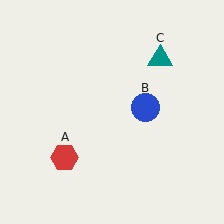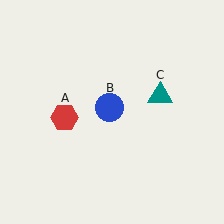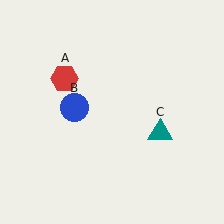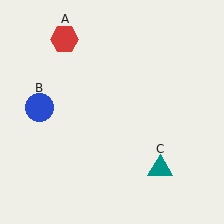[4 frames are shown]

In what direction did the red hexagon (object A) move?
The red hexagon (object A) moved up.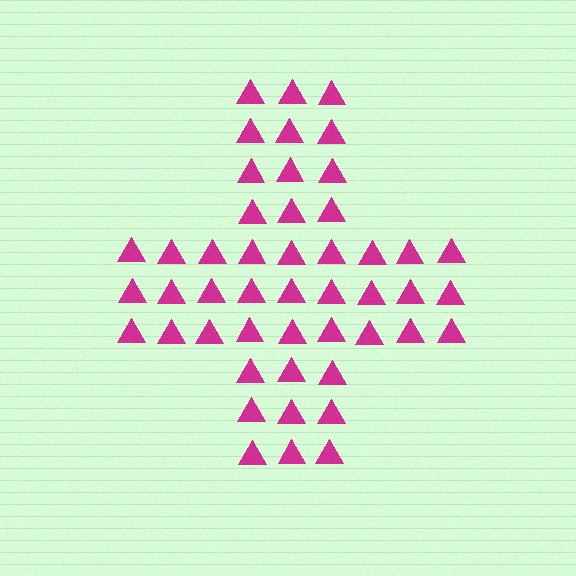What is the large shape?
The large shape is a cross.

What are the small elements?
The small elements are triangles.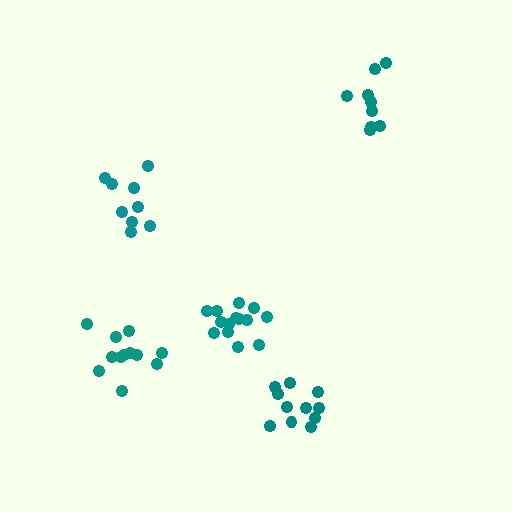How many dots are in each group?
Group 1: 9 dots, Group 2: 12 dots, Group 3: 14 dots, Group 4: 11 dots, Group 5: 9 dots (55 total).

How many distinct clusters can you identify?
There are 5 distinct clusters.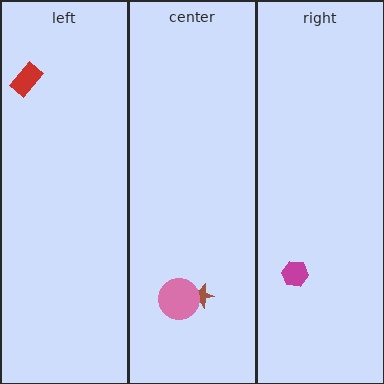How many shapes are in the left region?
1.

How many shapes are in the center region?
2.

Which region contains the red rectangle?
The left region.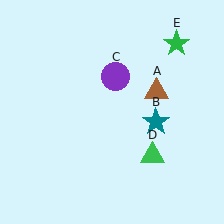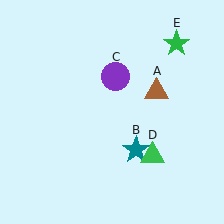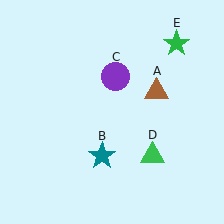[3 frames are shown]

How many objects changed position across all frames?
1 object changed position: teal star (object B).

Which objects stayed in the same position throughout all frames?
Brown triangle (object A) and purple circle (object C) and green triangle (object D) and green star (object E) remained stationary.